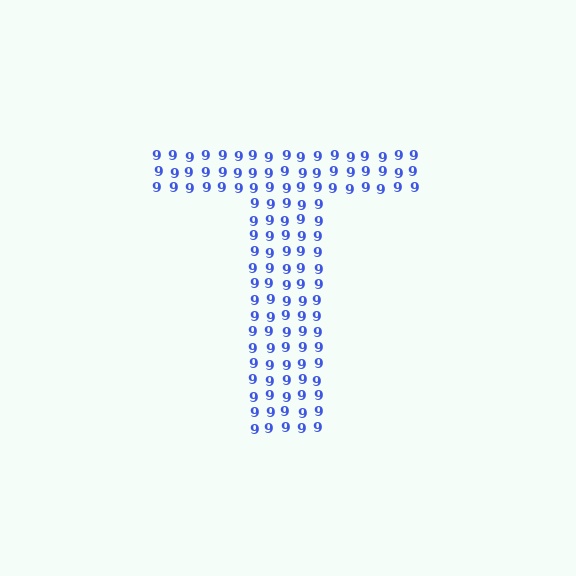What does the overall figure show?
The overall figure shows the letter T.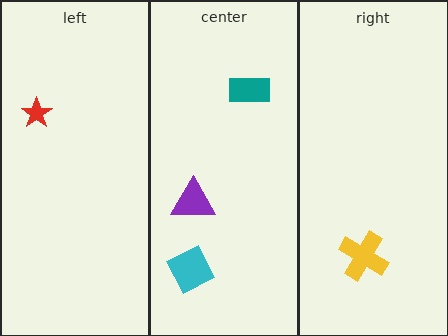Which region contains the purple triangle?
The center region.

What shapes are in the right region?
The yellow cross.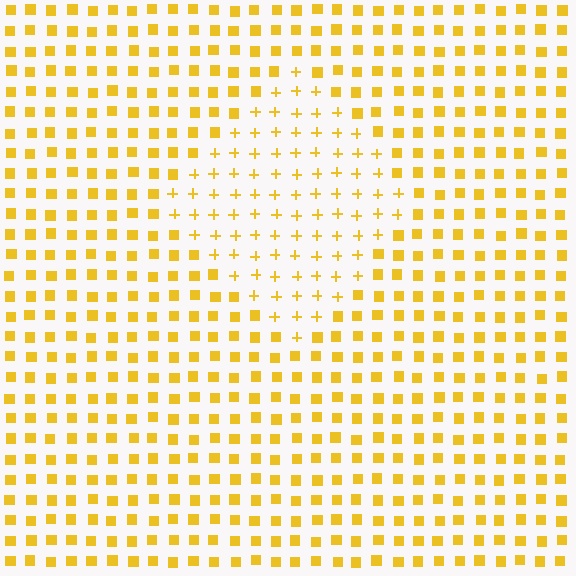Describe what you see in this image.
The image is filled with small yellow elements arranged in a uniform grid. A diamond-shaped region contains plus signs, while the surrounding area contains squares. The boundary is defined purely by the change in element shape.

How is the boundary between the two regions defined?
The boundary is defined by a change in element shape: plus signs inside vs. squares outside. All elements share the same color and spacing.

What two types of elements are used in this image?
The image uses plus signs inside the diamond region and squares outside it.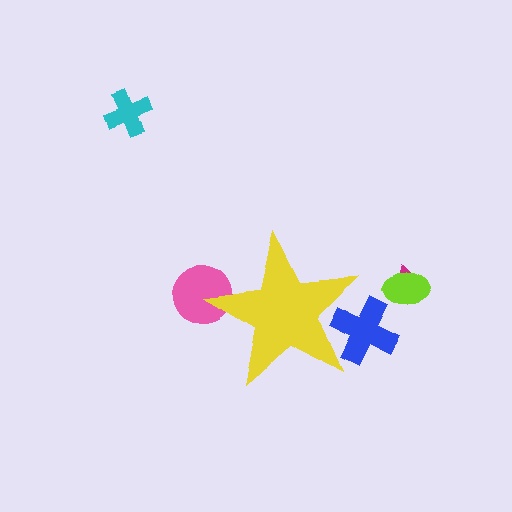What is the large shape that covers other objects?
A yellow star.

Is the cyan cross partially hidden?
No, the cyan cross is fully visible.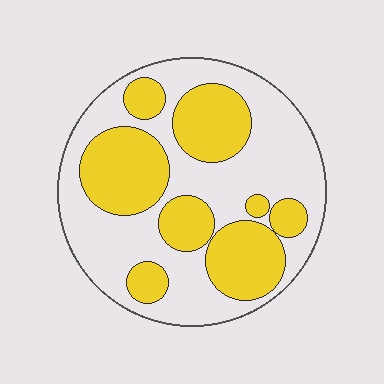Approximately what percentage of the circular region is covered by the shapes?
Approximately 40%.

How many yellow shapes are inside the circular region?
8.